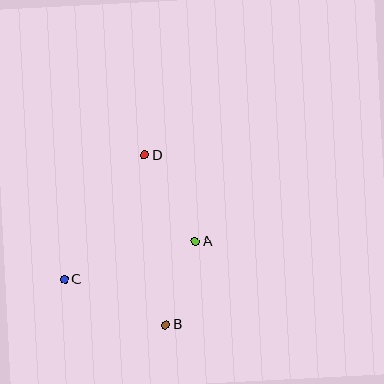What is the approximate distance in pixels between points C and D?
The distance between C and D is approximately 148 pixels.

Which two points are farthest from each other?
Points B and D are farthest from each other.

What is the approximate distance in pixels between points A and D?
The distance between A and D is approximately 101 pixels.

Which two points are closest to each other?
Points A and B are closest to each other.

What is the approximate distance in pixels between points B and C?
The distance between B and C is approximately 111 pixels.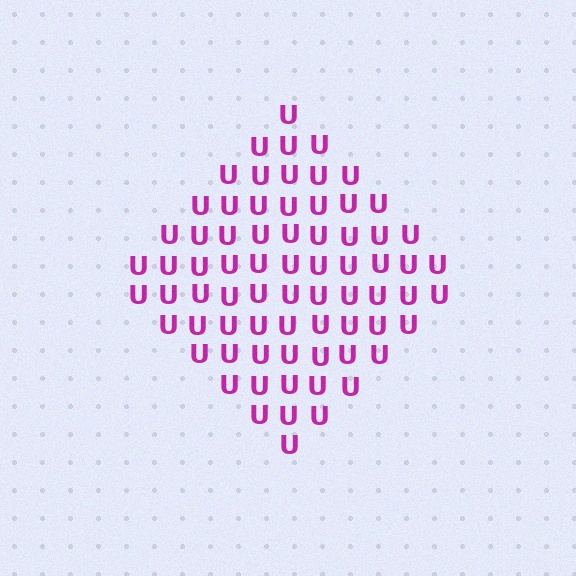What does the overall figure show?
The overall figure shows a diamond.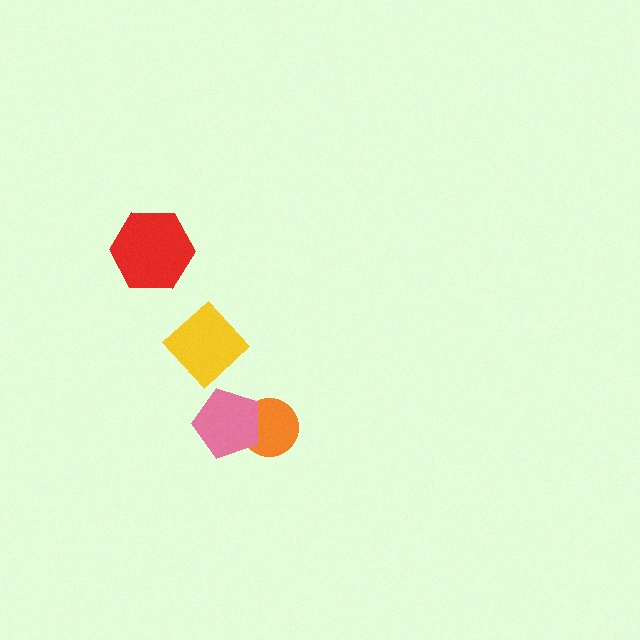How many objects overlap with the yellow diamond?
0 objects overlap with the yellow diamond.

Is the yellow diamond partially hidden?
No, no other shape covers it.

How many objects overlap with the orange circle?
1 object overlaps with the orange circle.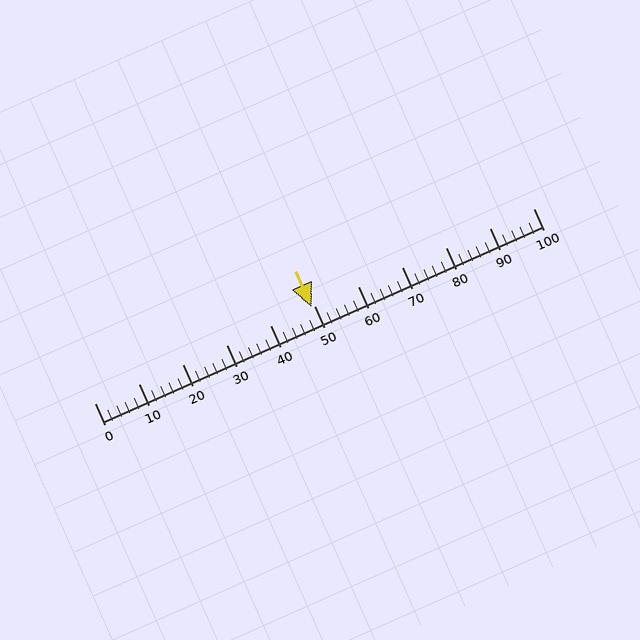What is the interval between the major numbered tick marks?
The major tick marks are spaced 10 units apart.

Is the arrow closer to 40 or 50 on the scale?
The arrow is closer to 50.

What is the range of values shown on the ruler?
The ruler shows values from 0 to 100.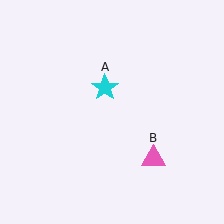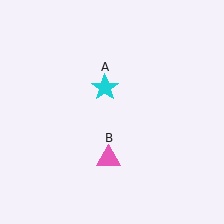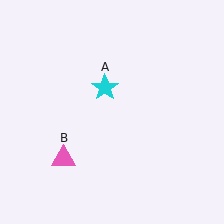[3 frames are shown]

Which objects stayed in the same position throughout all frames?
Cyan star (object A) remained stationary.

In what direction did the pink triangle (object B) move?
The pink triangle (object B) moved left.